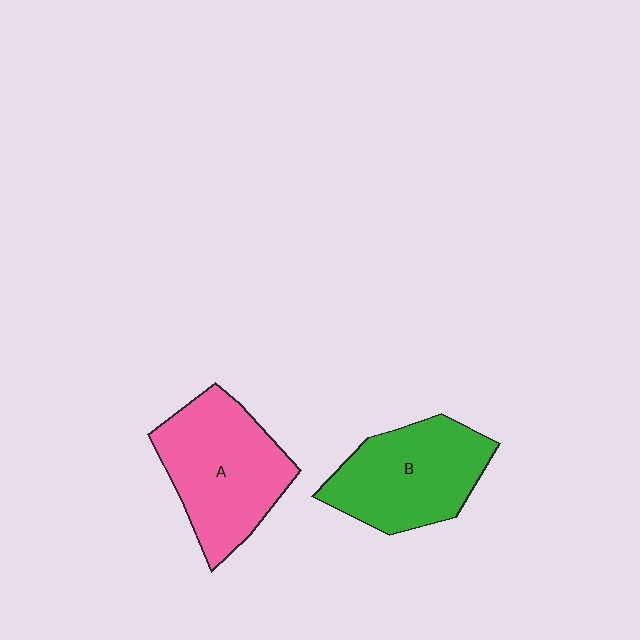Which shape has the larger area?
Shape A (pink).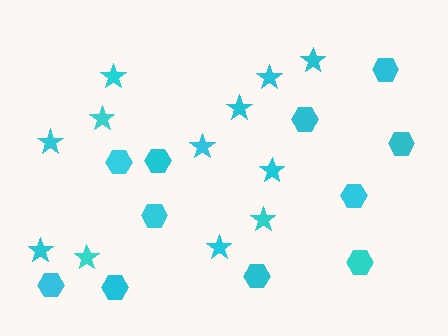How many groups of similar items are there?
There are 2 groups: one group of stars (12) and one group of hexagons (11).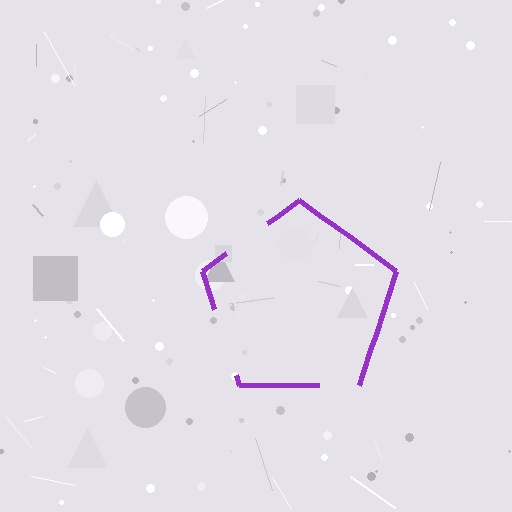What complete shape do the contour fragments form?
The contour fragments form a pentagon.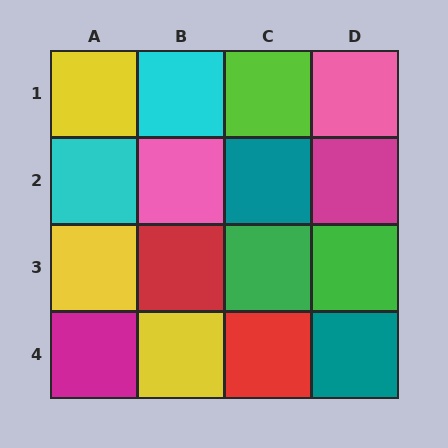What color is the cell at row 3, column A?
Yellow.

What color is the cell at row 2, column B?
Pink.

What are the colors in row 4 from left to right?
Magenta, yellow, red, teal.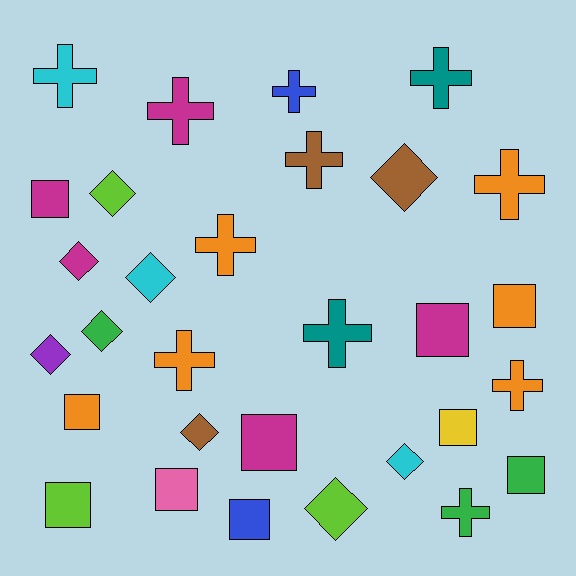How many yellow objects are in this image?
There is 1 yellow object.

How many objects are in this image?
There are 30 objects.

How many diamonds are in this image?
There are 9 diamonds.